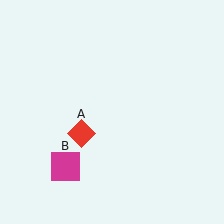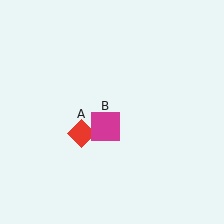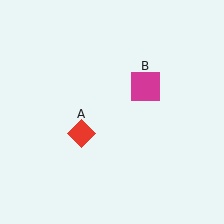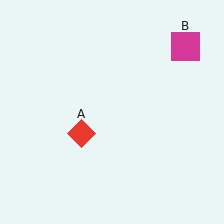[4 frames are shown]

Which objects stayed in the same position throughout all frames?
Red diamond (object A) remained stationary.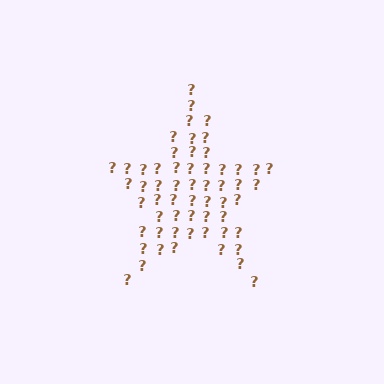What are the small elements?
The small elements are question marks.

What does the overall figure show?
The overall figure shows a star.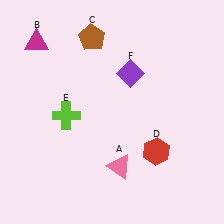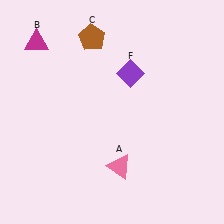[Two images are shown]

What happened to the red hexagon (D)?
The red hexagon (D) was removed in Image 2. It was in the bottom-right area of Image 1.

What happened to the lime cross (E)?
The lime cross (E) was removed in Image 2. It was in the bottom-left area of Image 1.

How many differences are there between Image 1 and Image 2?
There are 2 differences between the two images.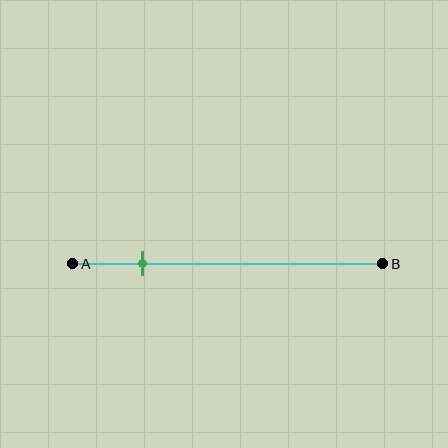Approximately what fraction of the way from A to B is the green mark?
The green mark is approximately 25% of the way from A to B.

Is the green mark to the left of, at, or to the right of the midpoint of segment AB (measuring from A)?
The green mark is to the left of the midpoint of segment AB.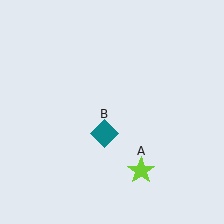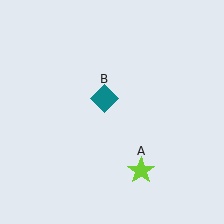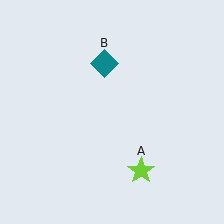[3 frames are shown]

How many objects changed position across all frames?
1 object changed position: teal diamond (object B).